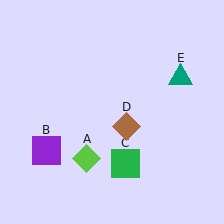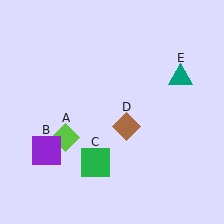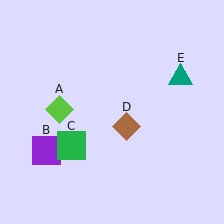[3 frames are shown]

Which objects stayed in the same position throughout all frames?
Purple square (object B) and brown diamond (object D) and teal triangle (object E) remained stationary.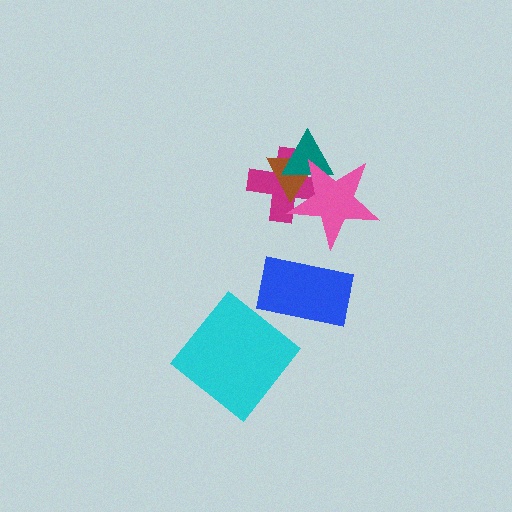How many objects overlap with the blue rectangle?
0 objects overlap with the blue rectangle.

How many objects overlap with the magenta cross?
3 objects overlap with the magenta cross.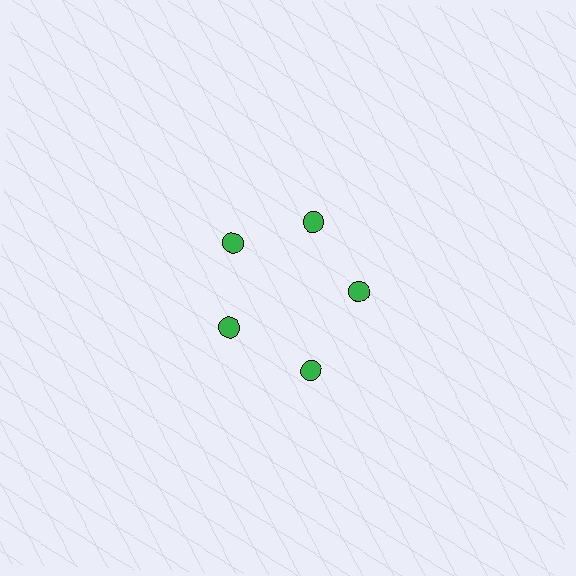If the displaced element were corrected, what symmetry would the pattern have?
It would have 5-fold rotational symmetry — the pattern would map onto itself every 72 degrees.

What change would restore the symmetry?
The symmetry would be restored by moving it inward, back onto the ring so that all 5 circles sit at equal angles and equal distance from the center.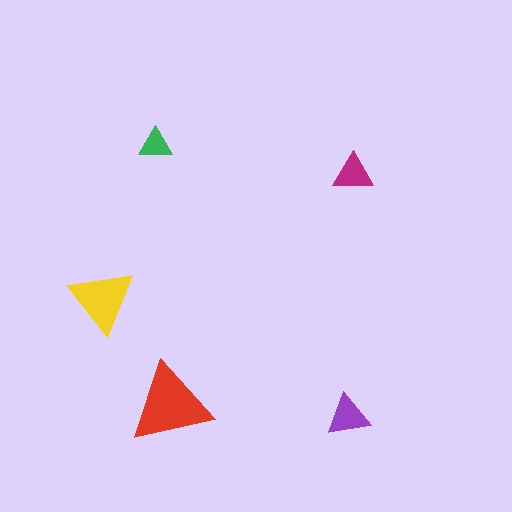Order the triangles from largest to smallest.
the red one, the yellow one, the purple one, the magenta one, the green one.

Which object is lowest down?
The purple triangle is bottommost.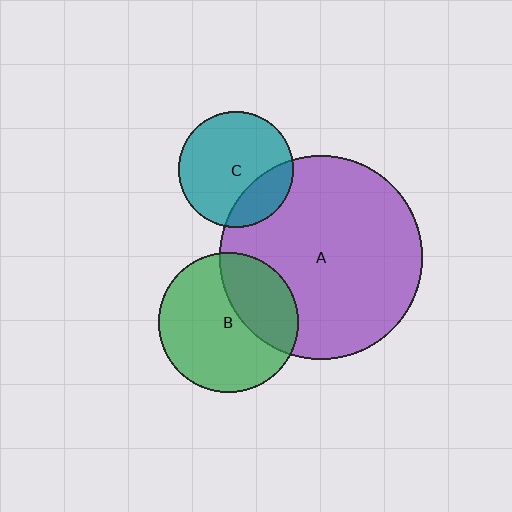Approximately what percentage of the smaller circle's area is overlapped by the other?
Approximately 35%.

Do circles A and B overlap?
Yes.